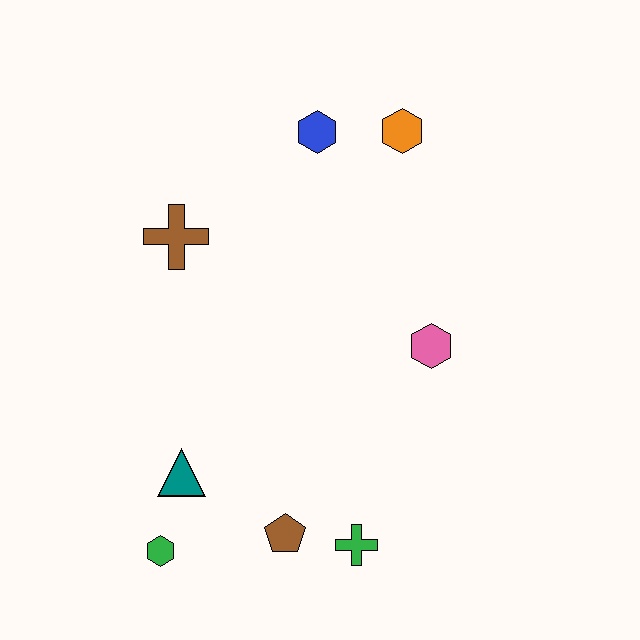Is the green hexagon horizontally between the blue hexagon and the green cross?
No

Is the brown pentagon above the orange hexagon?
No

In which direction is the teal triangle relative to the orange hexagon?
The teal triangle is below the orange hexagon.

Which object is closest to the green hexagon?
The teal triangle is closest to the green hexagon.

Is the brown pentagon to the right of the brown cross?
Yes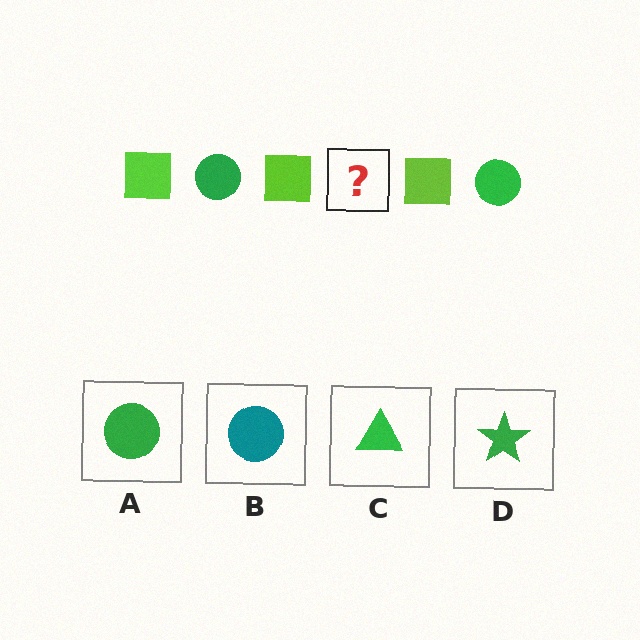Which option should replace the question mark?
Option A.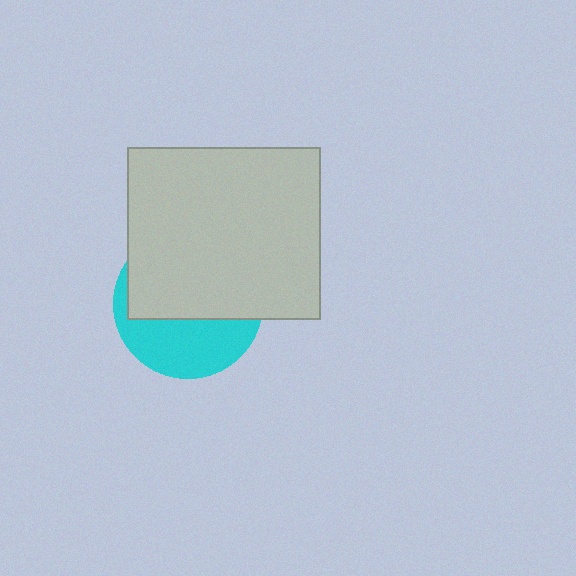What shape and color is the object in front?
The object in front is a light gray rectangle.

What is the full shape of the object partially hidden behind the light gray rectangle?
The partially hidden object is a cyan circle.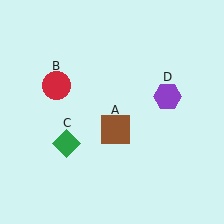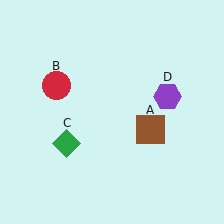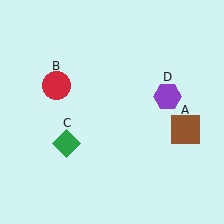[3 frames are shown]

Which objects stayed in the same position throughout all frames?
Red circle (object B) and green diamond (object C) and purple hexagon (object D) remained stationary.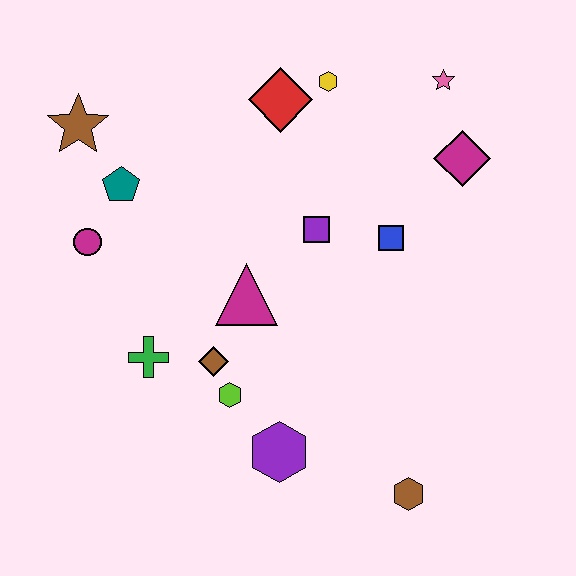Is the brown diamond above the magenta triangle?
No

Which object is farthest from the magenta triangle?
The pink star is farthest from the magenta triangle.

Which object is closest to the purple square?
The blue square is closest to the purple square.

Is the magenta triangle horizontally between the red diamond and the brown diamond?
Yes